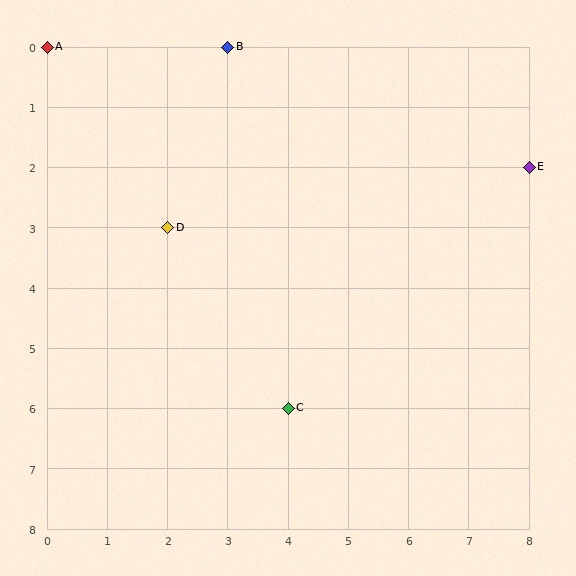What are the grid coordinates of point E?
Point E is at grid coordinates (8, 2).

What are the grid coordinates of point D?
Point D is at grid coordinates (2, 3).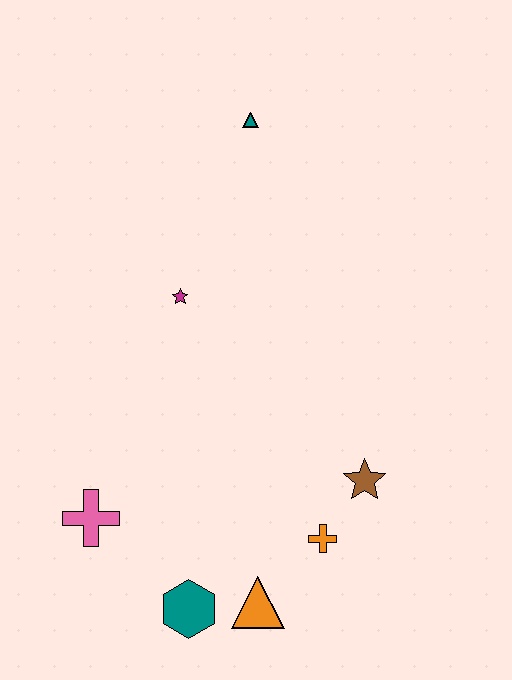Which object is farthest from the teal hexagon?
The teal triangle is farthest from the teal hexagon.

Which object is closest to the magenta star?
The teal triangle is closest to the magenta star.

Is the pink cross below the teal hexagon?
No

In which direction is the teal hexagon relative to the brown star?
The teal hexagon is to the left of the brown star.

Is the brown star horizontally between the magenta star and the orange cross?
No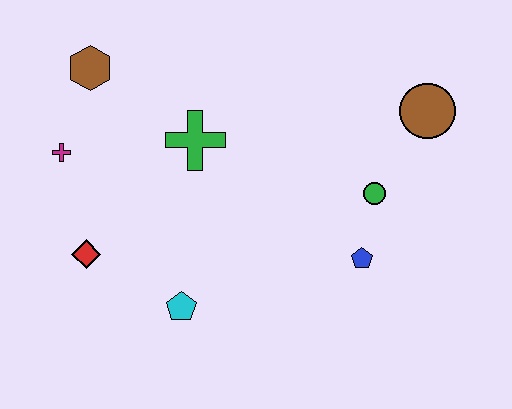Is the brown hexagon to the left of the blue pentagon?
Yes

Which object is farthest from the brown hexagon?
The brown circle is farthest from the brown hexagon.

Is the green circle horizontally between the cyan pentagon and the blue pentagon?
No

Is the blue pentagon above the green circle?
No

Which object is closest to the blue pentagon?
The green circle is closest to the blue pentagon.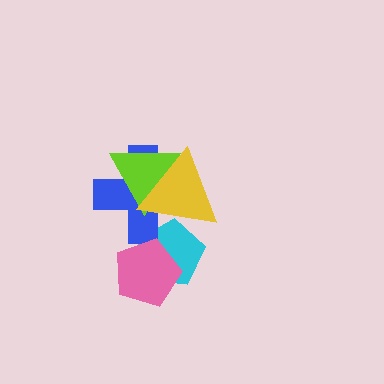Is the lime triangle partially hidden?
Yes, it is partially covered by another shape.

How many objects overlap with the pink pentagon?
1 object overlaps with the pink pentagon.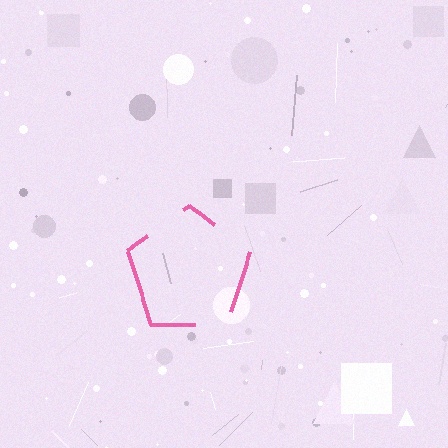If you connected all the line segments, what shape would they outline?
They would outline a pentagon.